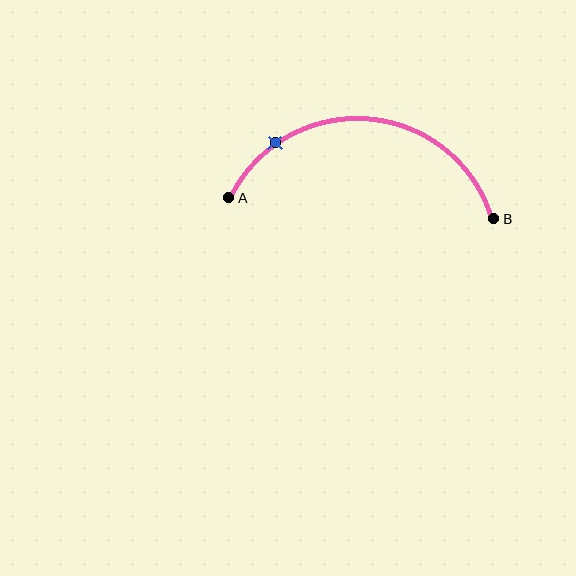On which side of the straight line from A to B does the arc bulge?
The arc bulges above the straight line connecting A and B.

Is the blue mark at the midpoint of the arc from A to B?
No. The blue mark lies on the arc but is closer to endpoint A. The arc midpoint would be at the point on the curve equidistant along the arc from both A and B.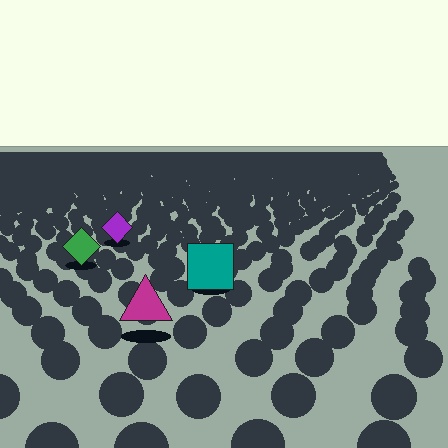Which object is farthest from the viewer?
The purple diamond is farthest from the viewer. It appears smaller and the ground texture around it is denser.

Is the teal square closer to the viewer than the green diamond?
Yes. The teal square is closer — you can tell from the texture gradient: the ground texture is coarser near it.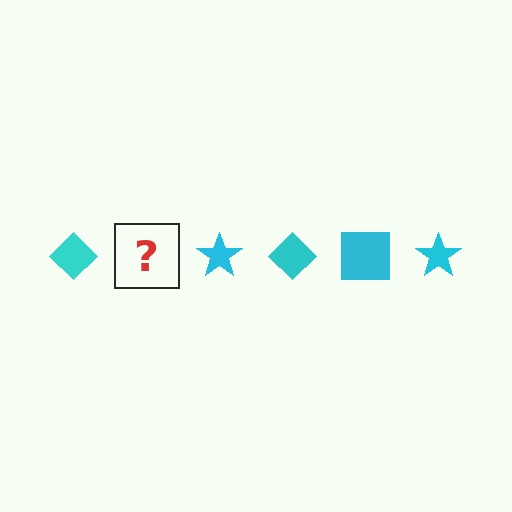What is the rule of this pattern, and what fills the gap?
The rule is that the pattern cycles through diamond, square, star shapes in cyan. The gap should be filled with a cyan square.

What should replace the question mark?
The question mark should be replaced with a cyan square.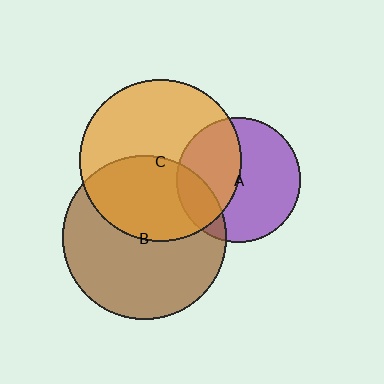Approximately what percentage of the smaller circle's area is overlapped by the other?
Approximately 20%.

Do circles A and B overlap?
Yes.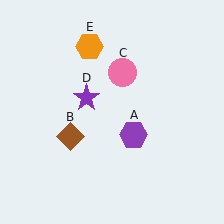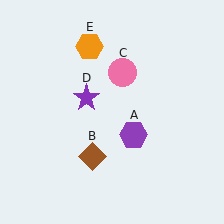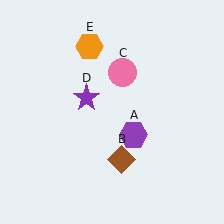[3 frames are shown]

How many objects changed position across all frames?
1 object changed position: brown diamond (object B).